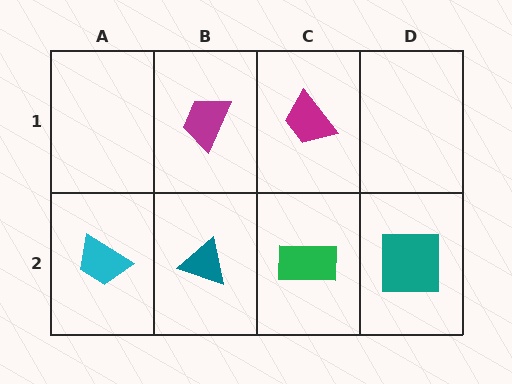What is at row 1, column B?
A magenta trapezoid.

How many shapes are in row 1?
2 shapes.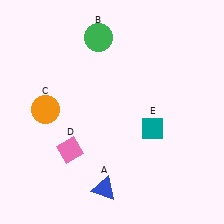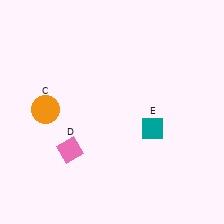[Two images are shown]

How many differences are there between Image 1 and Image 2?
There are 2 differences between the two images.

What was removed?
The green circle (B), the blue triangle (A) were removed in Image 2.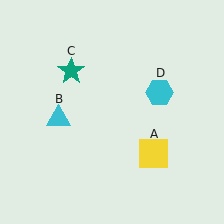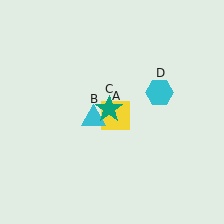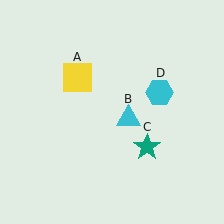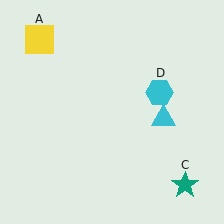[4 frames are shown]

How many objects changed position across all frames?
3 objects changed position: yellow square (object A), cyan triangle (object B), teal star (object C).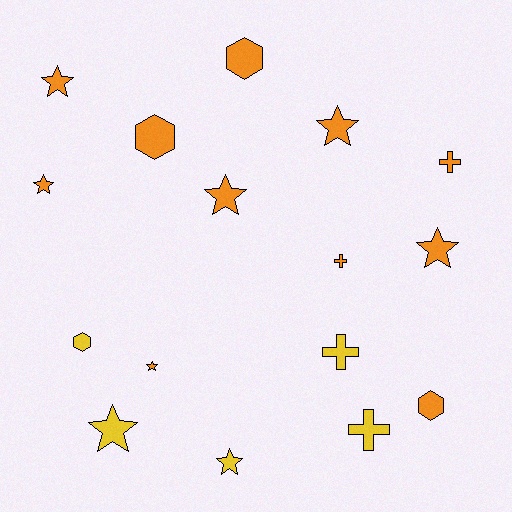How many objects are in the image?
There are 16 objects.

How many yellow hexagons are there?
There is 1 yellow hexagon.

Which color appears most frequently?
Orange, with 11 objects.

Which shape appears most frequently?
Star, with 8 objects.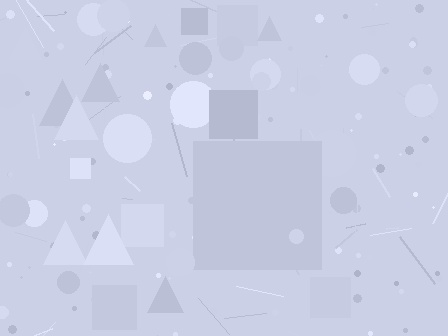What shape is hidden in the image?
A square is hidden in the image.